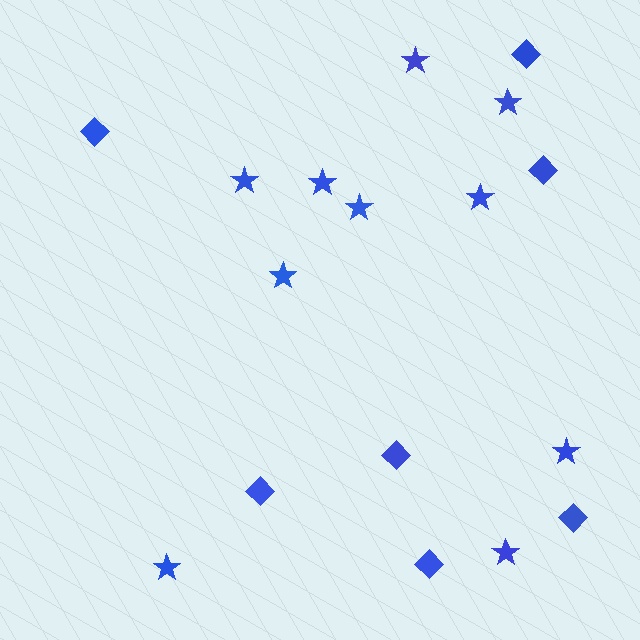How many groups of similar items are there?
There are 2 groups: one group of diamonds (7) and one group of stars (10).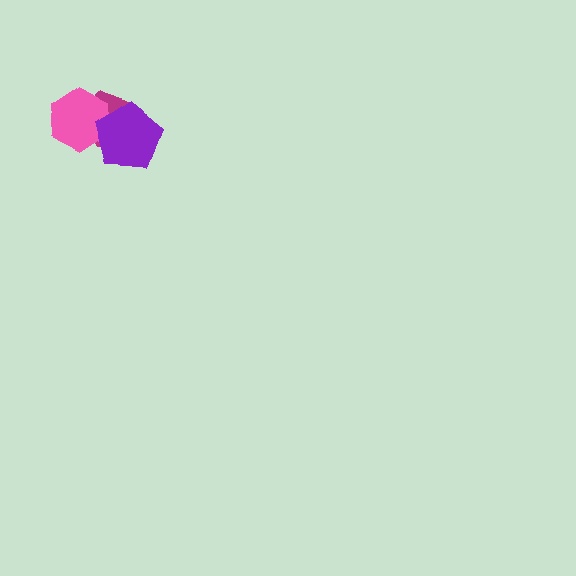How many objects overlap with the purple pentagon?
2 objects overlap with the purple pentagon.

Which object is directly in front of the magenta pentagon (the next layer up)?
The pink hexagon is directly in front of the magenta pentagon.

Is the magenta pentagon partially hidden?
Yes, it is partially covered by another shape.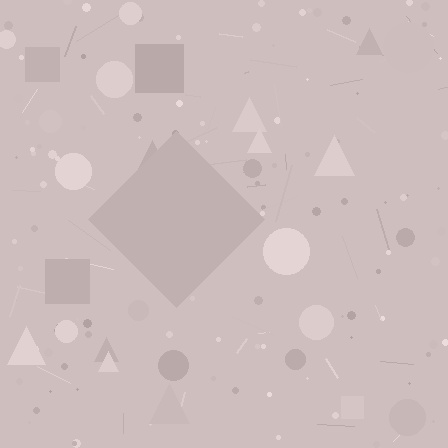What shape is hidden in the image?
A diamond is hidden in the image.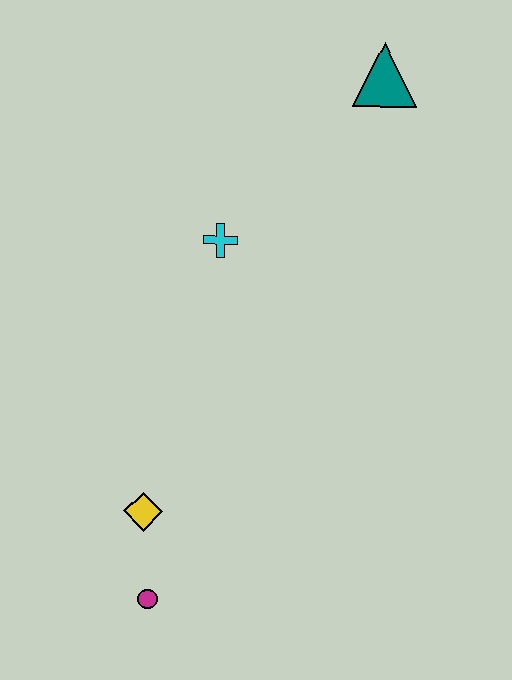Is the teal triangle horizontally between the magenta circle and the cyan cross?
No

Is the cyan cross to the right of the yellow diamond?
Yes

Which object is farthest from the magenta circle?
The teal triangle is farthest from the magenta circle.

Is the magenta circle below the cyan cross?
Yes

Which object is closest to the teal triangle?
The cyan cross is closest to the teal triangle.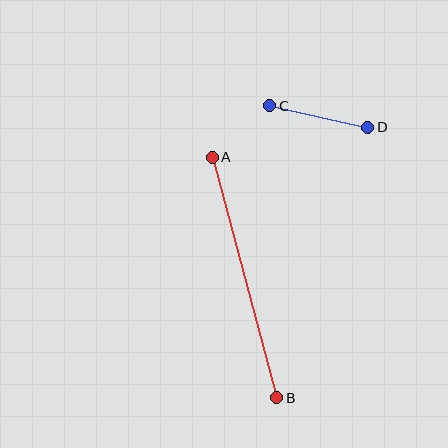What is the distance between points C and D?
The distance is approximately 101 pixels.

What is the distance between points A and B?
The distance is approximately 249 pixels.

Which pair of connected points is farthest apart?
Points A and B are farthest apart.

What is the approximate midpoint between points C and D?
The midpoint is at approximately (319, 116) pixels.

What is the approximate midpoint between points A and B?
The midpoint is at approximately (244, 277) pixels.